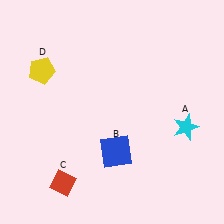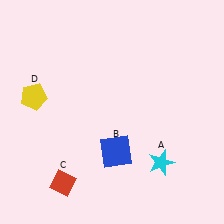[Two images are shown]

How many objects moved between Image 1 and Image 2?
2 objects moved between the two images.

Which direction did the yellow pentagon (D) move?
The yellow pentagon (D) moved down.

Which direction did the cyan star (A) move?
The cyan star (A) moved down.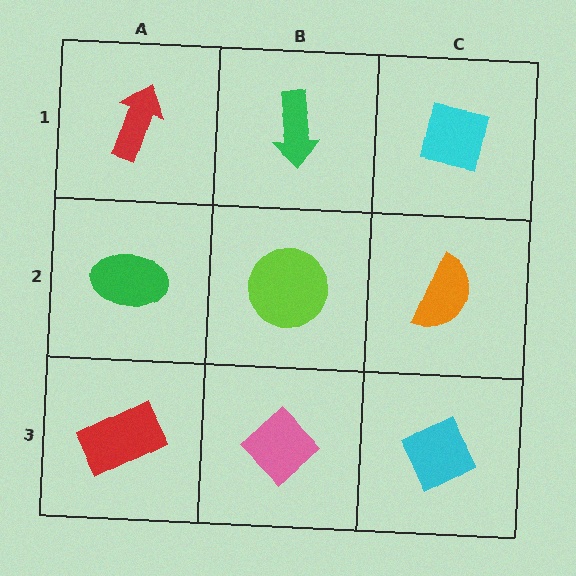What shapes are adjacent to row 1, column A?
A green ellipse (row 2, column A), a green arrow (row 1, column B).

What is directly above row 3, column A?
A green ellipse.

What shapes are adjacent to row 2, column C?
A cyan square (row 1, column C), a cyan diamond (row 3, column C), a lime circle (row 2, column B).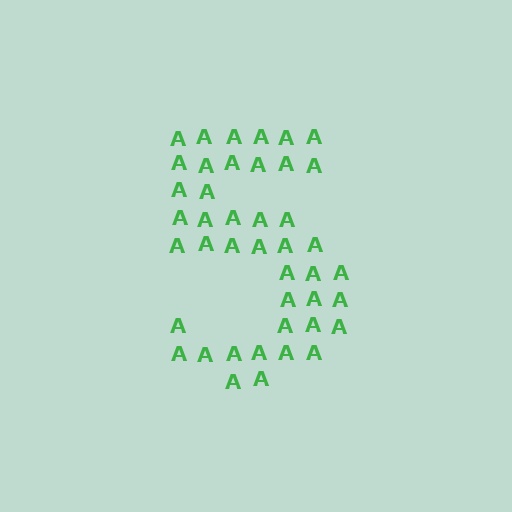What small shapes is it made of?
It is made of small letter A's.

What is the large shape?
The large shape is the digit 5.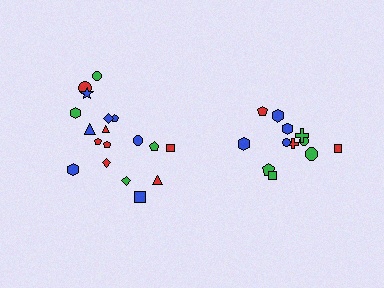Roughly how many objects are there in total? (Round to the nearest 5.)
Roughly 30 objects in total.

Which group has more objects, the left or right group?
The left group.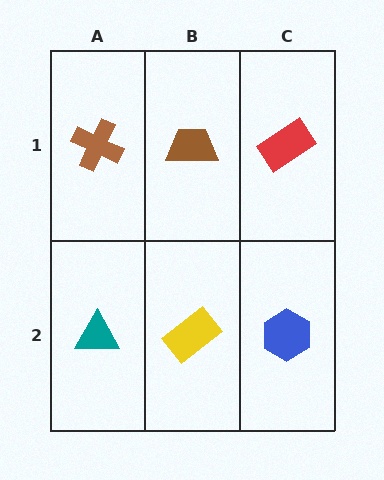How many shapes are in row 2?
3 shapes.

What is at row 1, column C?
A red rectangle.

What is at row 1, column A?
A brown cross.